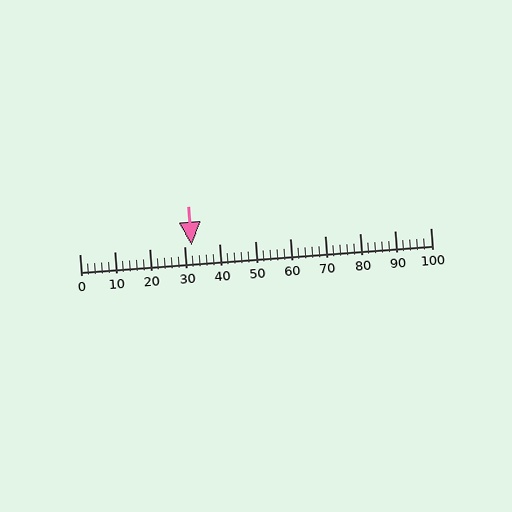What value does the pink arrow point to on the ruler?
The pink arrow points to approximately 32.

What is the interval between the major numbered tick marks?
The major tick marks are spaced 10 units apart.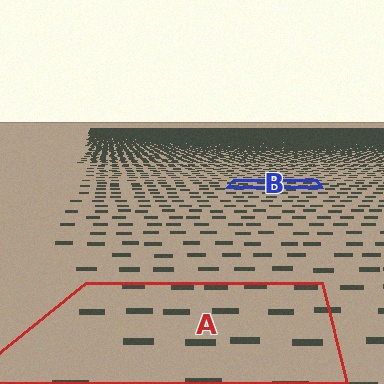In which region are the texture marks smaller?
The texture marks are smaller in region B, because it is farther away.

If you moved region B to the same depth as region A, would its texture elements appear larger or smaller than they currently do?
They would appear larger. At a closer depth, the same texture elements are projected at a bigger on-screen size.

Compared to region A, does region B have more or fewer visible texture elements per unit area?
Region B has more texture elements per unit area — they are packed more densely because it is farther away.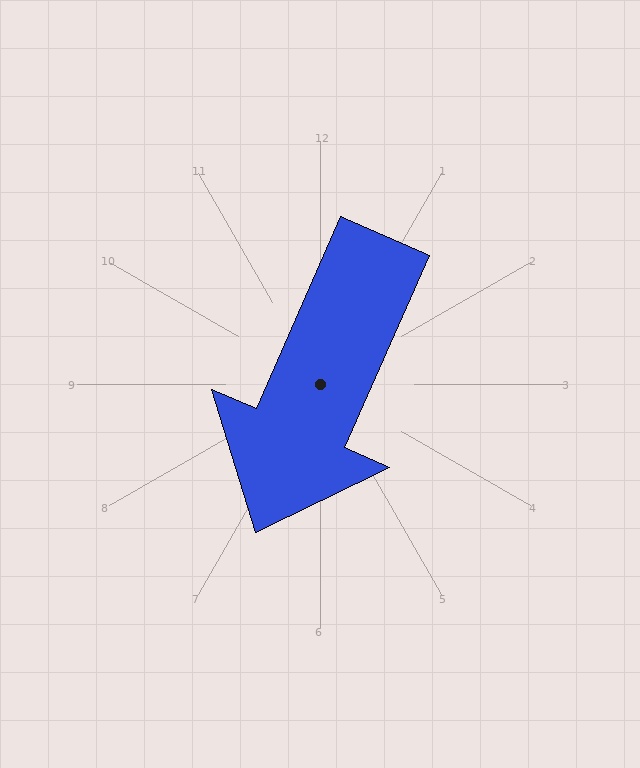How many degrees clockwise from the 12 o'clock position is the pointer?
Approximately 204 degrees.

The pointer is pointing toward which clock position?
Roughly 7 o'clock.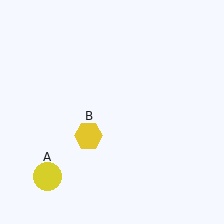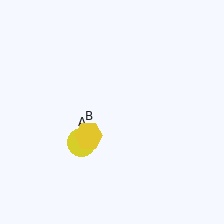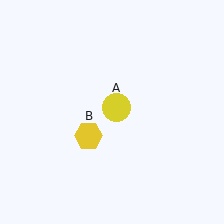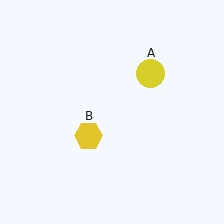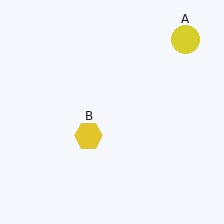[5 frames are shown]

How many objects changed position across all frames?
1 object changed position: yellow circle (object A).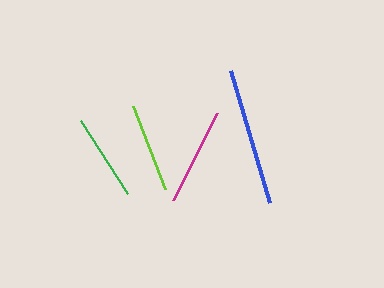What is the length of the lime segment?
The lime segment is approximately 89 pixels long.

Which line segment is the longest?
The blue line is the longest at approximately 137 pixels.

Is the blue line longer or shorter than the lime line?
The blue line is longer than the lime line.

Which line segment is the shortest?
The green line is the shortest at approximately 86 pixels.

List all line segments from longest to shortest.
From longest to shortest: blue, magenta, lime, green.